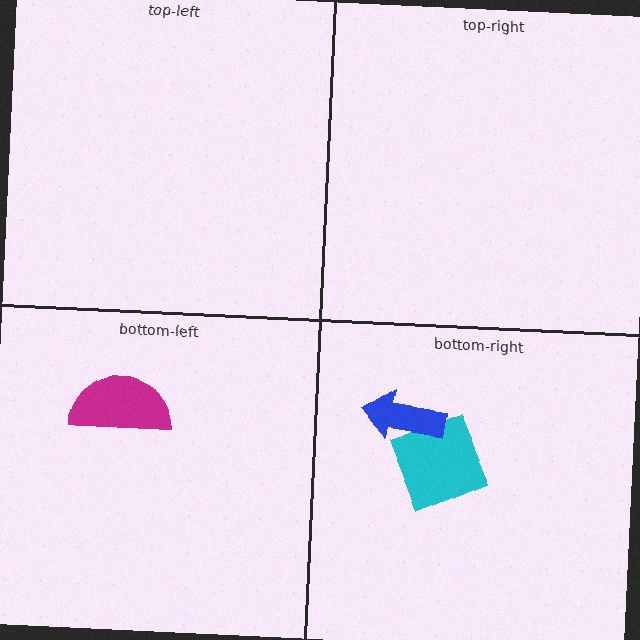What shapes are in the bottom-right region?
The cyan square, the blue arrow.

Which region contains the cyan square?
The bottom-right region.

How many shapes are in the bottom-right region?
2.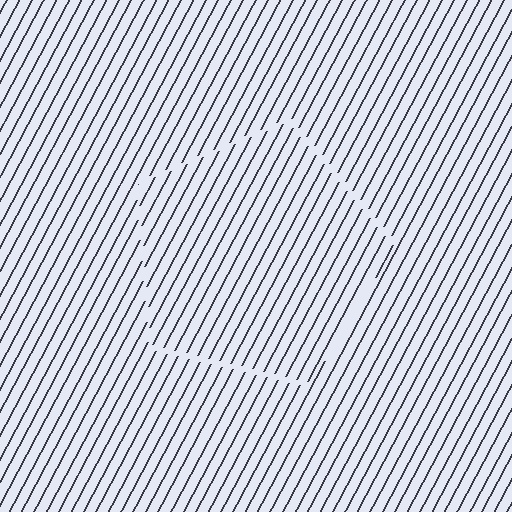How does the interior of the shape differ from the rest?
The interior of the shape contains the same grating, shifted by half a period — the contour is defined by the phase discontinuity where line-ends from the inner and outer gratings abut.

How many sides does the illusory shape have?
5 sides — the line-ends trace a pentagon.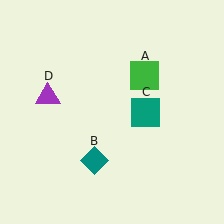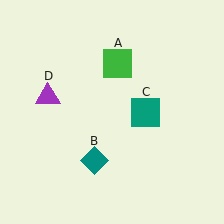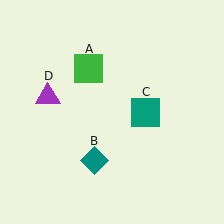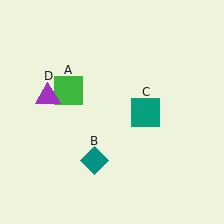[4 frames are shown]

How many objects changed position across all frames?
1 object changed position: green square (object A).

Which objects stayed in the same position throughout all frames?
Teal diamond (object B) and teal square (object C) and purple triangle (object D) remained stationary.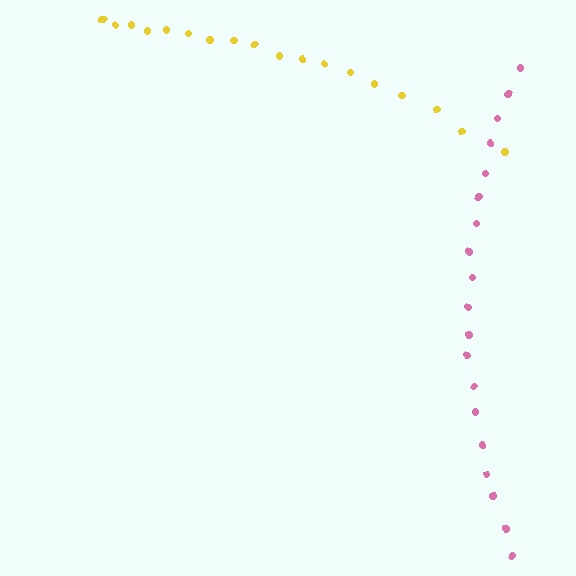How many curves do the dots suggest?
There are 2 distinct paths.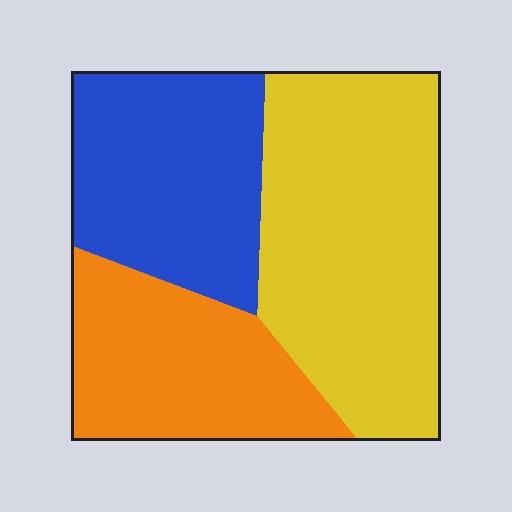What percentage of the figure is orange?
Orange takes up about one quarter (1/4) of the figure.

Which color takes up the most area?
Yellow, at roughly 45%.